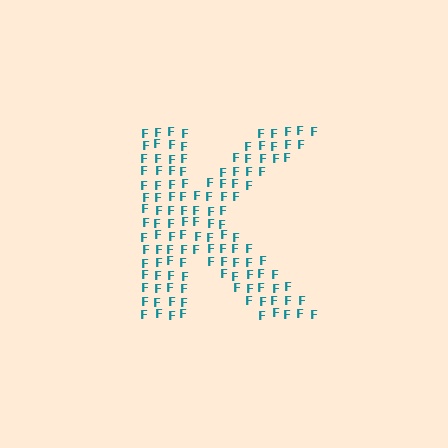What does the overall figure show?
The overall figure shows the letter K.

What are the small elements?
The small elements are letter F's.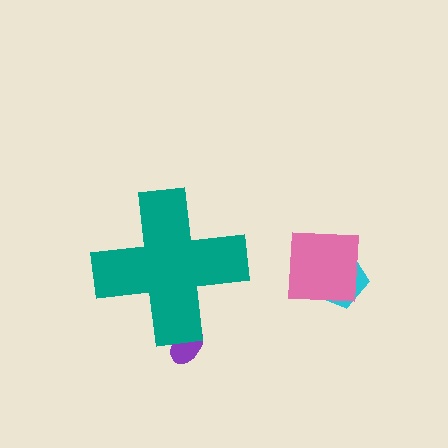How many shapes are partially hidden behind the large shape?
1 shape is partially hidden.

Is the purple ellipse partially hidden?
Yes, the purple ellipse is partially hidden behind the teal cross.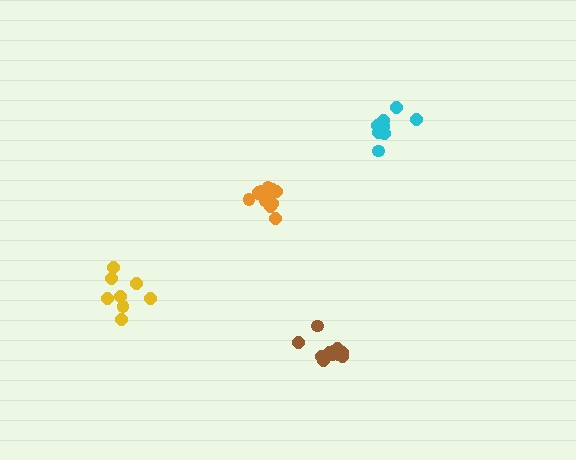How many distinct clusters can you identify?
There are 4 distinct clusters.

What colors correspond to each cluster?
The clusters are colored: yellow, orange, cyan, brown.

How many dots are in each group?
Group 1: 8 dots, Group 2: 14 dots, Group 3: 9 dots, Group 4: 11 dots (42 total).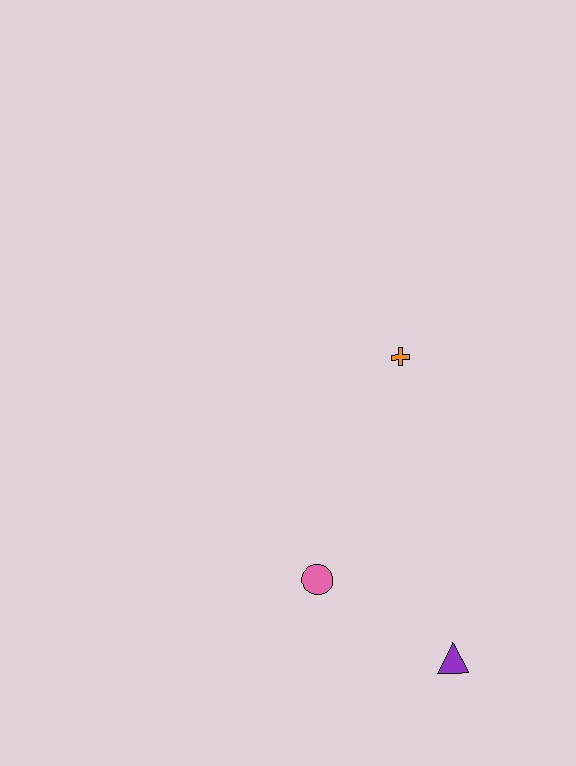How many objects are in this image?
There are 3 objects.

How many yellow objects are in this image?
There are no yellow objects.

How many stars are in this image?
There are no stars.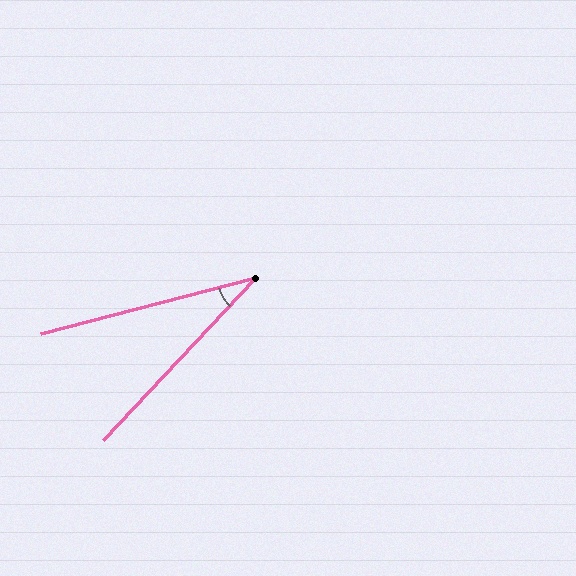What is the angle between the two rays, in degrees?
Approximately 32 degrees.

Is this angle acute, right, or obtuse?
It is acute.